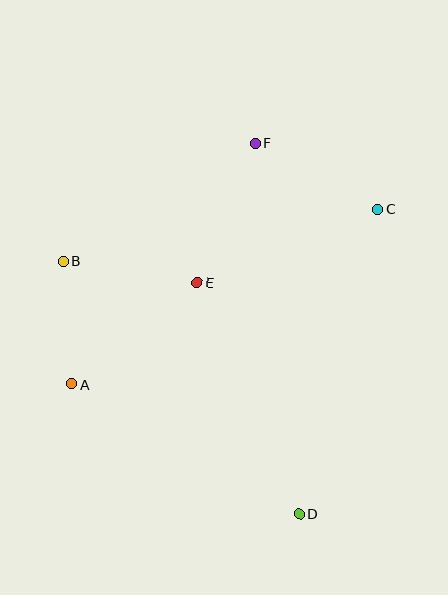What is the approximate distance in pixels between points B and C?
The distance between B and C is approximately 319 pixels.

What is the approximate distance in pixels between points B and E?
The distance between B and E is approximately 136 pixels.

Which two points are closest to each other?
Points A and B are closest to each other.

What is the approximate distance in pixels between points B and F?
The distance between B and F is approximately 226 pixels.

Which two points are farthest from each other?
Points D and F are farthest from each other.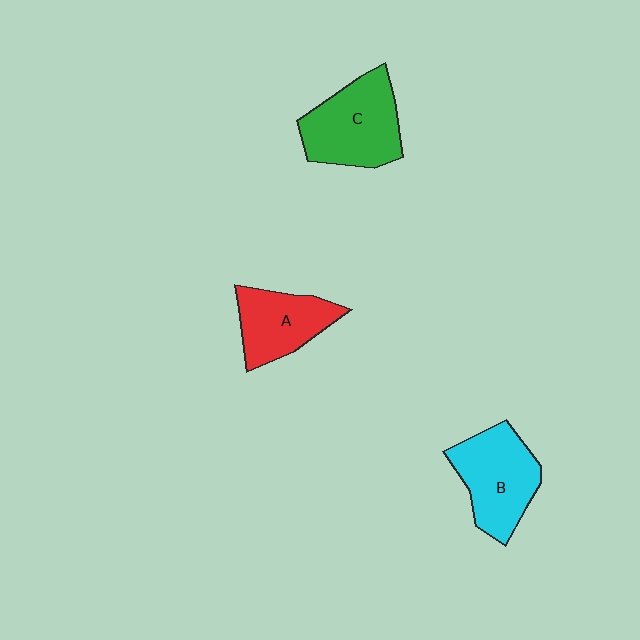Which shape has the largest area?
Shape C (green).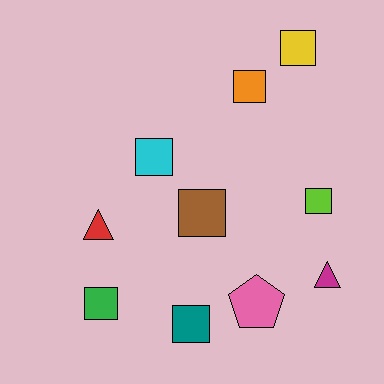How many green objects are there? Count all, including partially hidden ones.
There is 1 green object.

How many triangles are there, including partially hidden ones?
There are 2 triangles.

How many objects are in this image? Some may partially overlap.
There are 10 objects.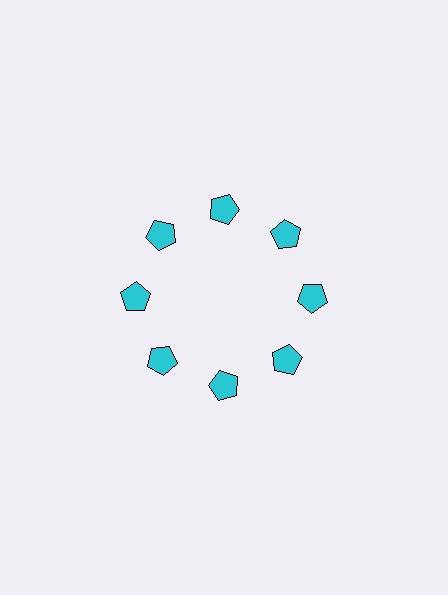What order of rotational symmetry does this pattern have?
This pattern has 8-fold rotational symmetry.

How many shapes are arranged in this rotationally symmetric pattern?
There are 8 shapes, arranged in 8 groups of 1.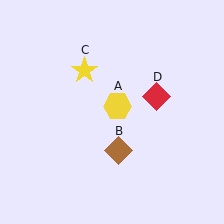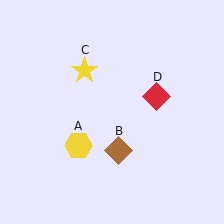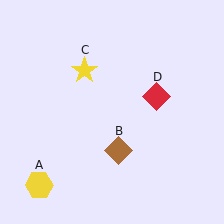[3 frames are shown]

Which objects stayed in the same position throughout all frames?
Brown diamond (object B) and yellow star (object C) and red diamond (object D) remained stationary.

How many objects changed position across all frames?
1 object changed position: yellow hexagon (object A).